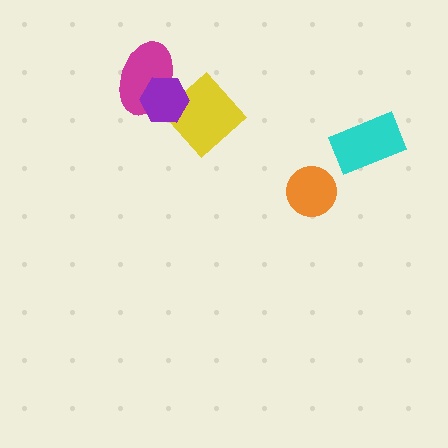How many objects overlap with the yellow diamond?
2 objects overlap with the yellow diamond.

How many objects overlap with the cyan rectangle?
0 objects overlap with the cyan rectangle.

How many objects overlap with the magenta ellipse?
2 objects overlap with the magenta ellipse.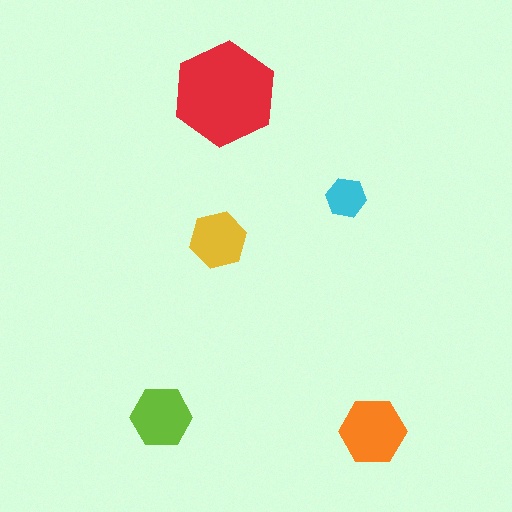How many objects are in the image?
There are 5 objects in the image.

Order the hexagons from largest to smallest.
the red one, the orange one, the lime one, the yellow one, the cyan one.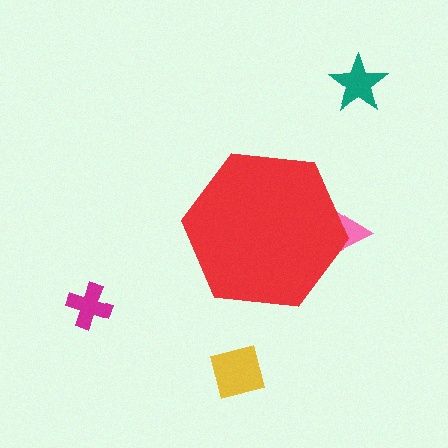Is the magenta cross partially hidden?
No, the magenta cross is fully visible.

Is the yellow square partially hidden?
No, the yellow square is fully visible.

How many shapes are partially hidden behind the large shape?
1 shape is partially hidden.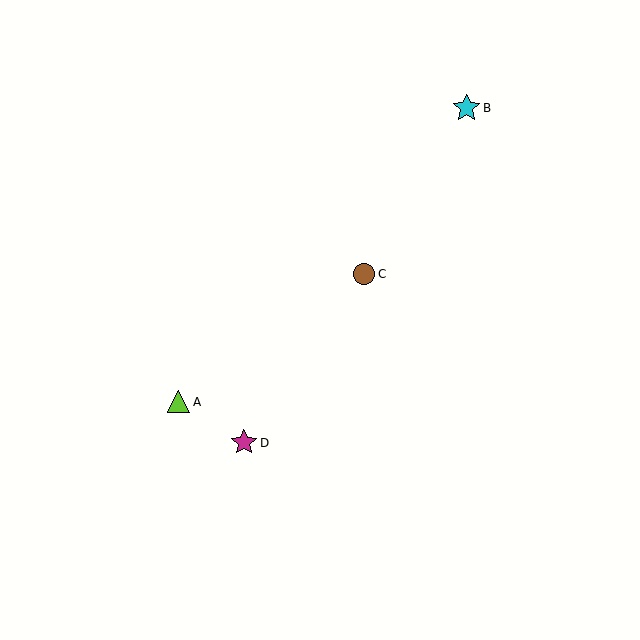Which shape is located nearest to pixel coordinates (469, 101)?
The cyan star (labeled B) at (467, 108) is nearest to that location.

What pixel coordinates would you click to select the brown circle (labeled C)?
Click at (364, 274) to select the brown circle C.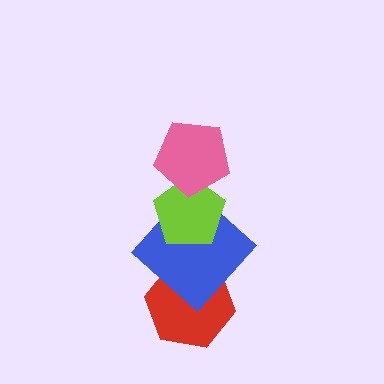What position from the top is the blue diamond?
The blue diamond is 3rd from the top.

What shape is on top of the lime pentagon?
The pink pentagon is on top of the lime pentagon.